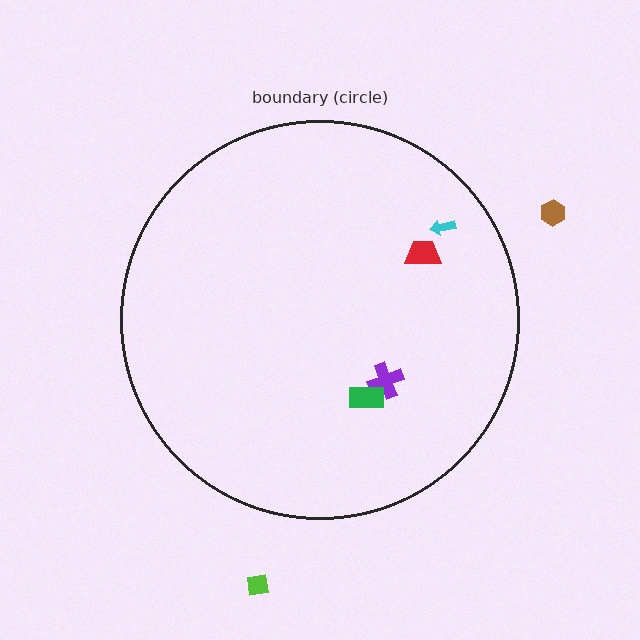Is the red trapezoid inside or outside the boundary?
Inside.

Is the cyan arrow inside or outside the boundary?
Inside.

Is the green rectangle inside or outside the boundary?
Inside.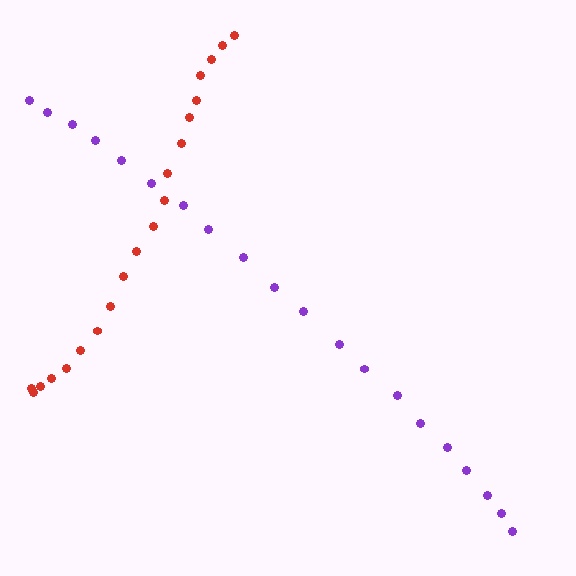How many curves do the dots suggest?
There are 2 distinct paths.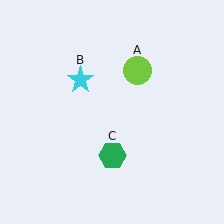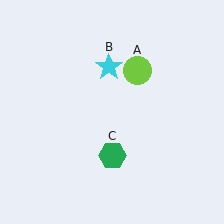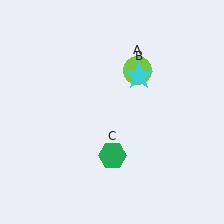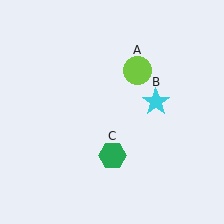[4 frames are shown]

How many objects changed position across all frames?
1 object changed position: cyan star (object B).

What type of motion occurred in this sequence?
The cyan star (object B) rotated clockwise around the center of the scene.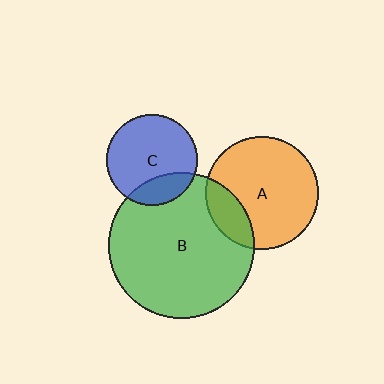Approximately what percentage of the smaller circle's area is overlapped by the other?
Approximately 20%.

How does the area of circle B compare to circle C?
Approximately 2.5 times.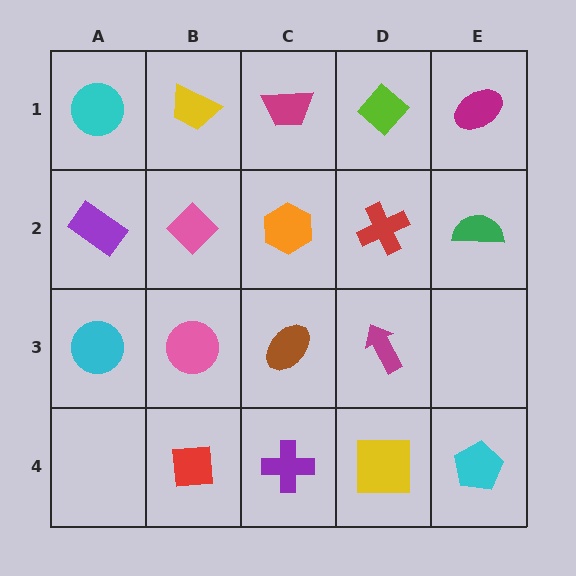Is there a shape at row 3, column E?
No, that cell is empty.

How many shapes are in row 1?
5 shapes.